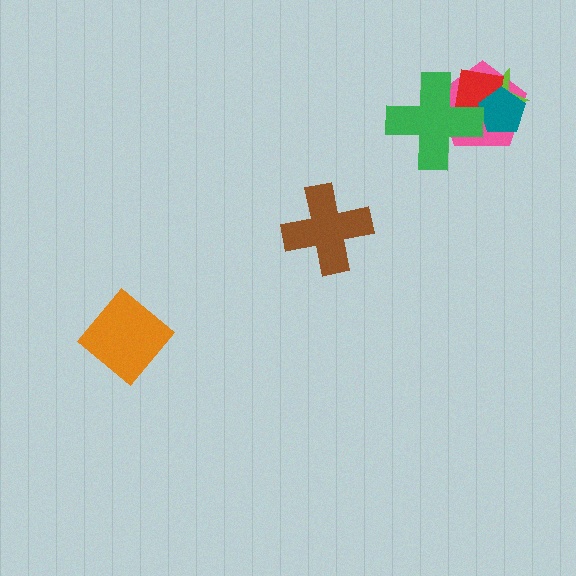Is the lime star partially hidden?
Yes, it is partially covered by another shape.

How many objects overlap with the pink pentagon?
4 objects overlap with the pink pentagon.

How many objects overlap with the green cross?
3 objects overlap with the green cross.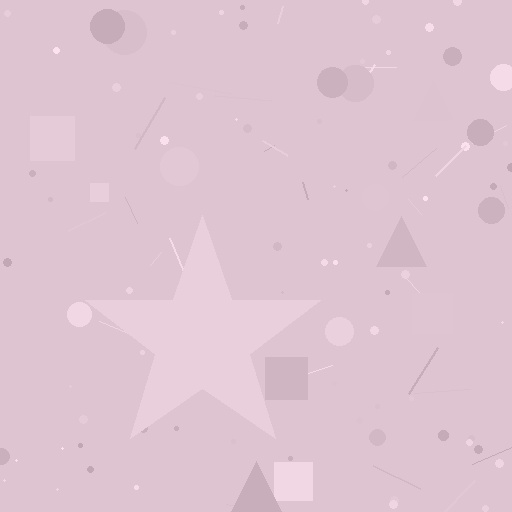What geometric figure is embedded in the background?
A star is embedded in the background.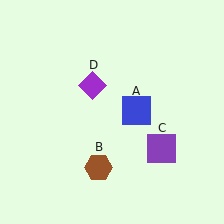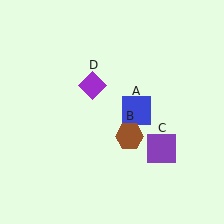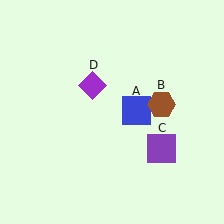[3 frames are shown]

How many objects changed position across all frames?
1 object changed position: brown hexagon (object B).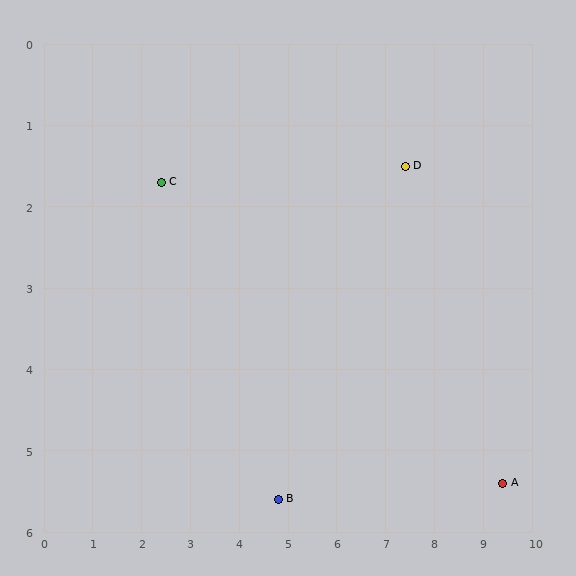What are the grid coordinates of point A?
Point A is at approximately (9.4, 5.4).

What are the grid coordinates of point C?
Point C is at approximately (2.4, 1.7).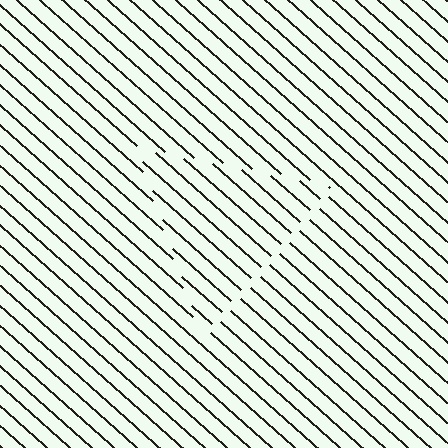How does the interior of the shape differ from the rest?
The interior of the shape contains the same grating, shifted by half a period — the contour is defined by the phase discontinuity where line-ends from the inner and outer gratings abut.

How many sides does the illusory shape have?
3 sides — the line-ends trace a triangle.